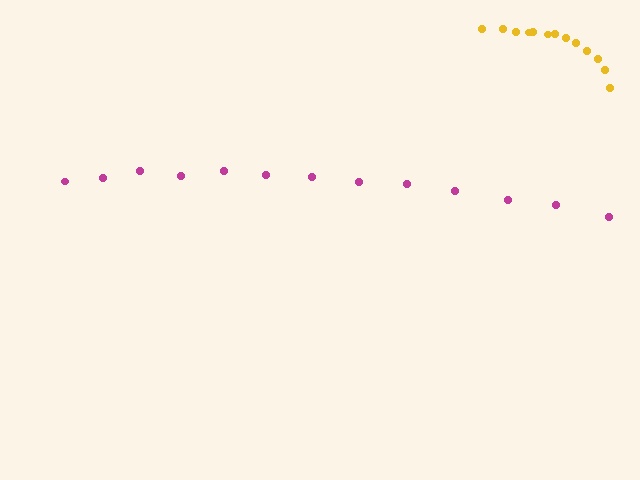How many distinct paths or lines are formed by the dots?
There are 2 distinct paths.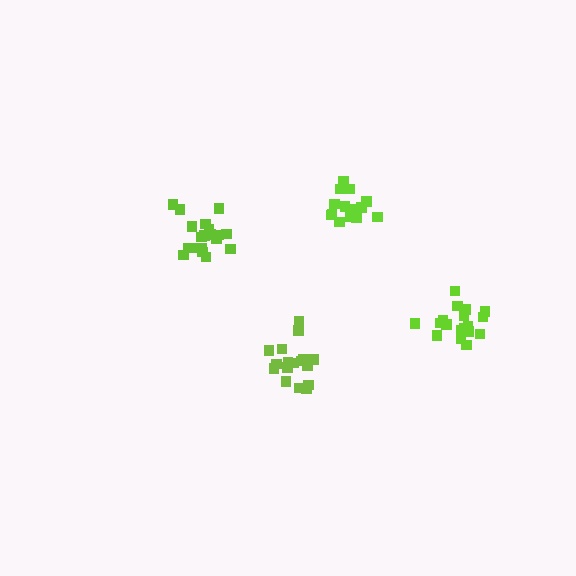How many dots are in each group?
Group 1: 20 dots, Group 2: 17 dots, Group 3: 16 dots, Group 4: 18 dots (71 total).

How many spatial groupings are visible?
There are 4 spatial groupings.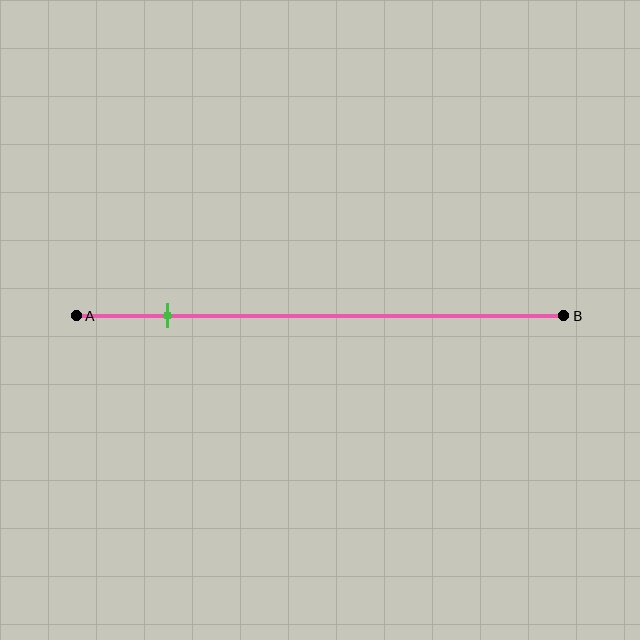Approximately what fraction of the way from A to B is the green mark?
The green mark is approximately 20% of the way from A to B.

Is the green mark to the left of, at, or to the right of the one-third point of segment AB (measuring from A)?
The green mark is to the left of the one-third point of segment AB.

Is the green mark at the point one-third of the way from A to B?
No, the mark is at about 20% from A, not at the 33% one-third point.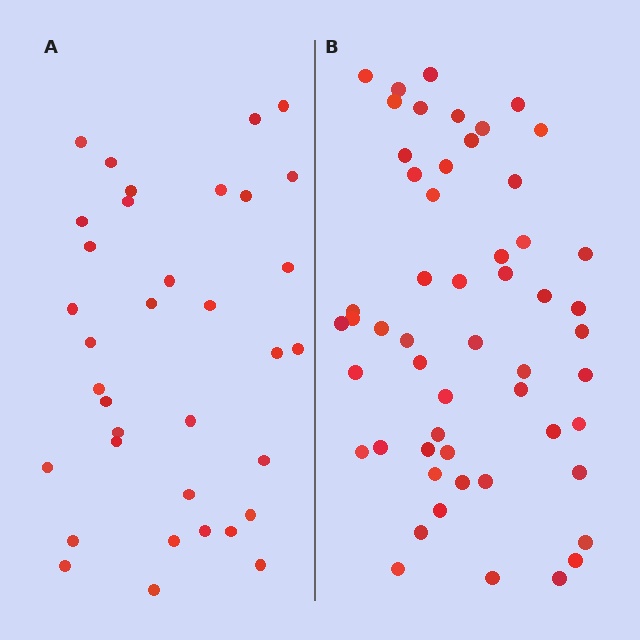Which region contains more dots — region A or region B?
Region B (the right region) has more dots.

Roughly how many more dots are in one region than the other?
Region B has approximately 20 more dots than region A.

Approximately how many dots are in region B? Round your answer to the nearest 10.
About 50 dots. (The exact count is 54, which rounds to 50.)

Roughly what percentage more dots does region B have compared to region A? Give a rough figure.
About 55% more.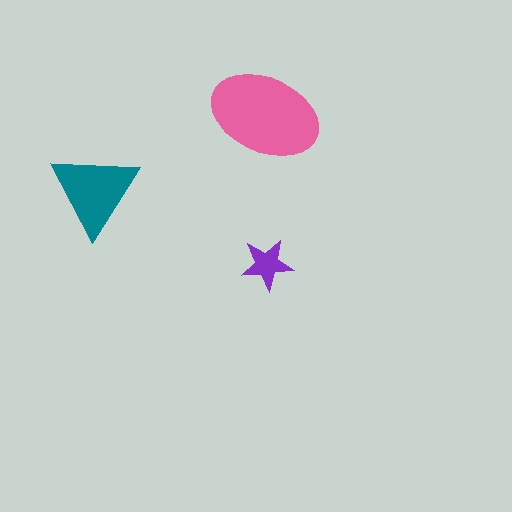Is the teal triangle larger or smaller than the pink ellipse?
Smaller.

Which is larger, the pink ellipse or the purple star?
The pink ellipse.